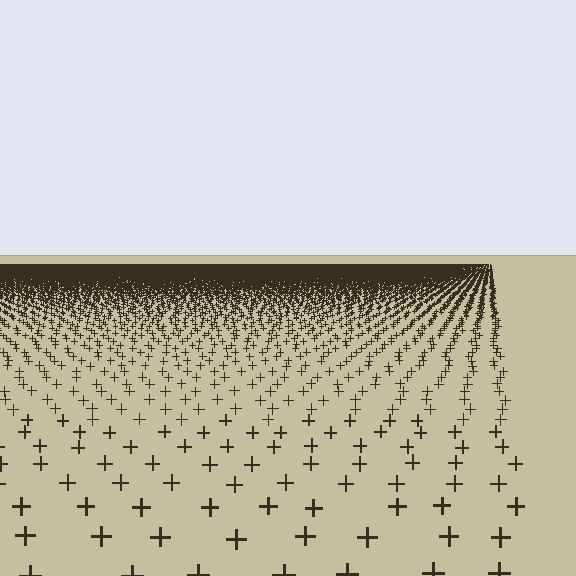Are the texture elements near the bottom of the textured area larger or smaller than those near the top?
Larger. Near the bottom, elements are closer to the viewer and appear at a bigger on-screen size.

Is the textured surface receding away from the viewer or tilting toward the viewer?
The surface is receding away from the viewer. Texture elements get smaller and denser toward the top.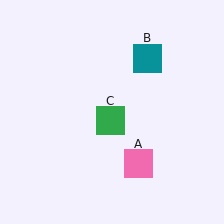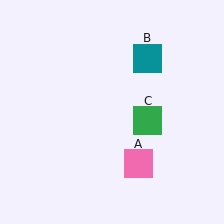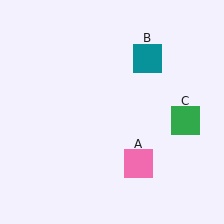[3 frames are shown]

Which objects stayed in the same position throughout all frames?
Pink square (object A) and teal square (object B) remained stationary.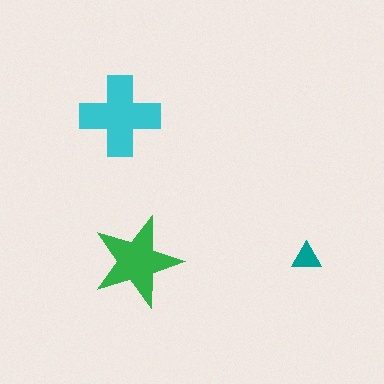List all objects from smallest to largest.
The teal triangle, the green star, the cyan cross.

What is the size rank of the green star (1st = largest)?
2nd.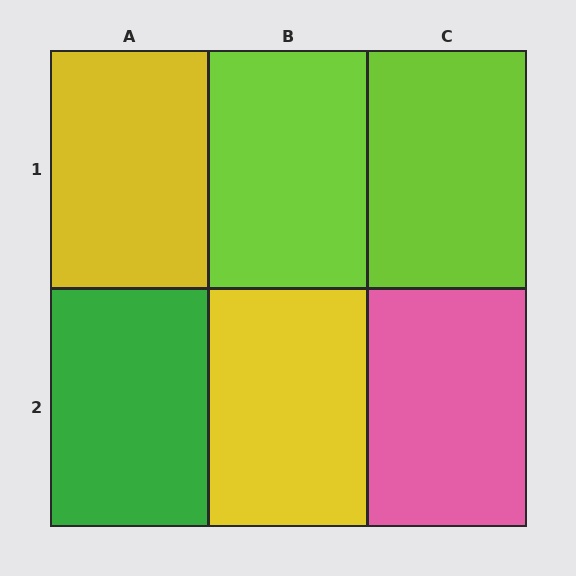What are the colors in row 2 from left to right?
Green, yellow, pink.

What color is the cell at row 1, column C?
Lime.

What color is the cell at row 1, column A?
Yellow.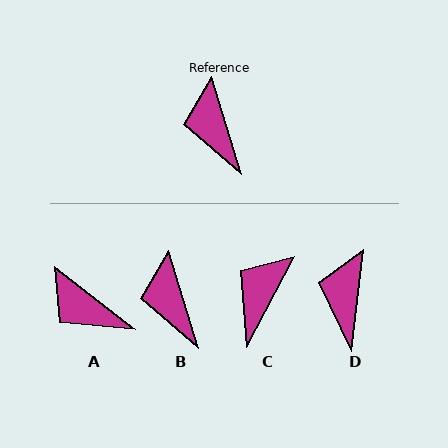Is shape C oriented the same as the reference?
No, it is off by about 45 degrees.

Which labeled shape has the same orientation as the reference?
B.